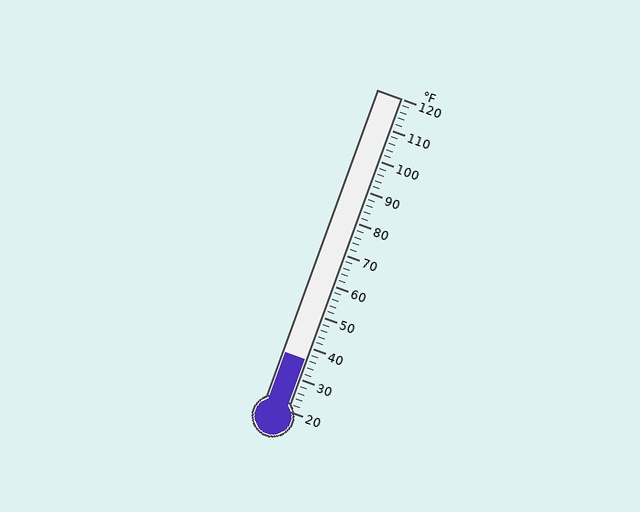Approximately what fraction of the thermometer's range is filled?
The thermometer is filled to approximately 15% of its range.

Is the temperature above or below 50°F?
The temperature is below 50°F.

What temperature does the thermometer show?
The thermometer shows approximately 36°F.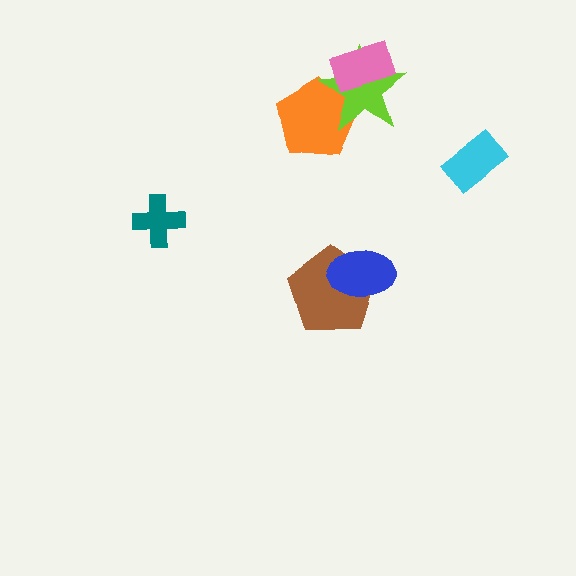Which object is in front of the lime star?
The pink rectangle is in front of the lime star.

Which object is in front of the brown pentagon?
The blue ellipse is in front of the brown pentagon.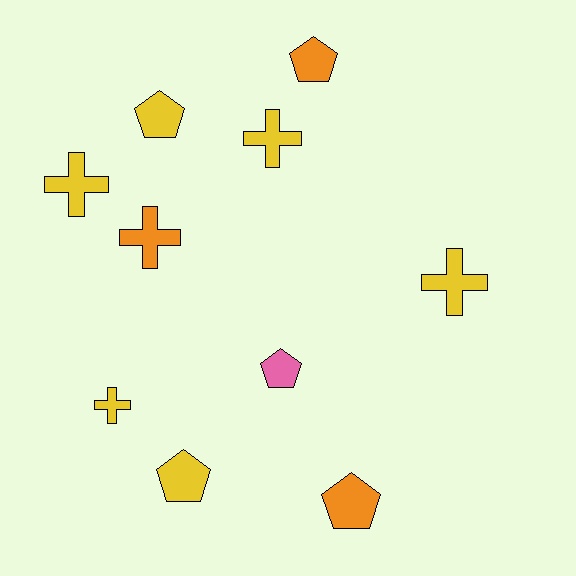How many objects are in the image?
There are 10 objects.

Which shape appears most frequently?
Cross, with 5 objects.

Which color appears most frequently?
Yellow, with 6 objects.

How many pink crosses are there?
There are no pink crosses.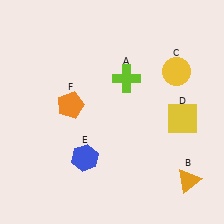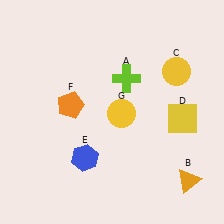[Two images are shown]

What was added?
A yellow circle (G) was added in Image 2.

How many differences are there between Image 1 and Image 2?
There is 1 difference between the two images.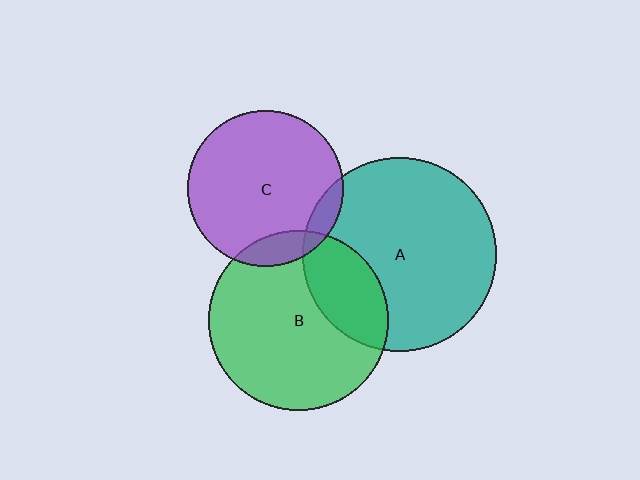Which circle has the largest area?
Circle A (teal).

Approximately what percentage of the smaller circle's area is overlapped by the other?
Approximately 10%.